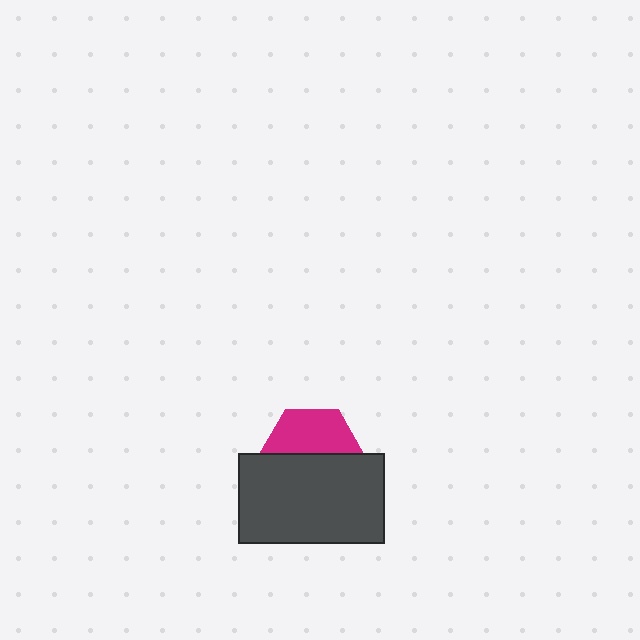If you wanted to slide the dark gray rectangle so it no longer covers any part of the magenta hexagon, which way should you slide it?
Slide it down — that is the most direct way to separate the two shapes.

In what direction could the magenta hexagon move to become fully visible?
The magenta hexagon could move up. That would shift it out from behind the dark gray rectangle entirely.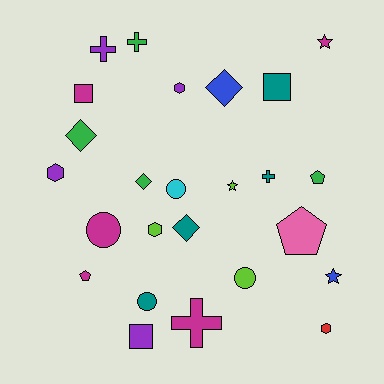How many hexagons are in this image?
There are 4 hexagons.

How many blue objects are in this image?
There are 2 blue objects.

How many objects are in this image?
There are 25 objects.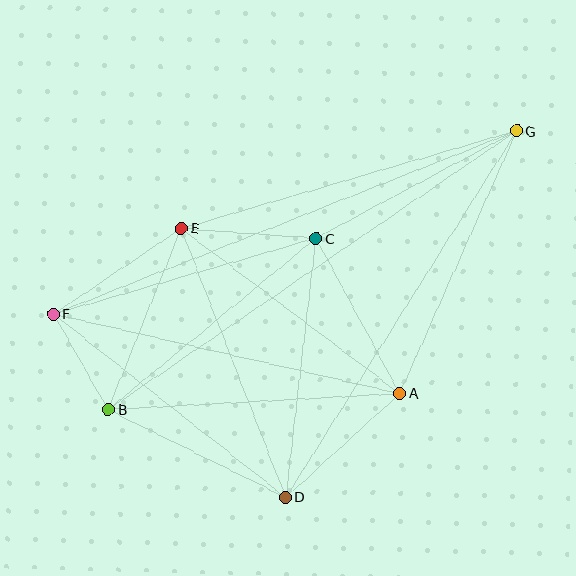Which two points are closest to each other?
Points B and F are closest to each other.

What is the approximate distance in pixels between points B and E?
The distance between B and E is approximately 195 pixels.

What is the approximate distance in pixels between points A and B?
The distance between A and B is approximately 292 pixels.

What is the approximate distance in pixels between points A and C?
The distance between A and C is approximately 176 pixels.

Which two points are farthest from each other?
Points F and G are farthest from each other.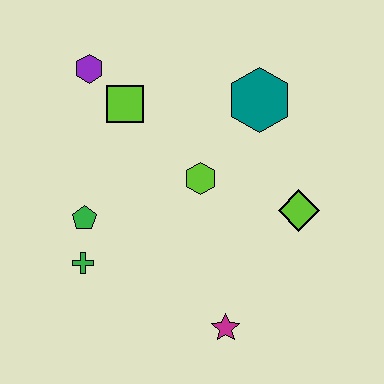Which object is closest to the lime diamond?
The lime hexagon is closest to the lime diamond.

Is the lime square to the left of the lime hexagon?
Yes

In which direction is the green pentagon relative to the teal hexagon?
The green pentagon is to the left of the teal hexagon.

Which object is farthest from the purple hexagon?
The magenta star is farthest from the purple hexagon.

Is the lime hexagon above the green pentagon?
Yes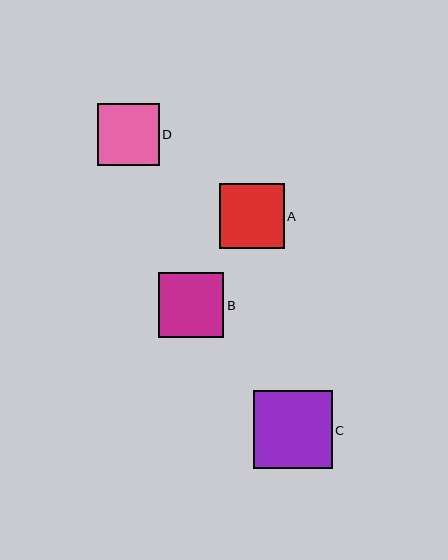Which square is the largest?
Square C is the largest with a size of approximately 79 pixels.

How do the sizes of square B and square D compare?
Square B and square D are approximately the same size.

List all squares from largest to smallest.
From largest to smallest: C, B, A, D.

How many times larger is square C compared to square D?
Square C is approximately 1.3 times the size of square D.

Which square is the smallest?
Square D is the smallest with a size of approximately 62 pixels.